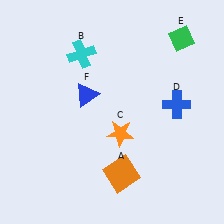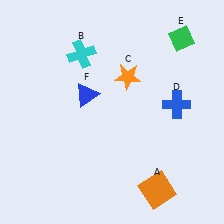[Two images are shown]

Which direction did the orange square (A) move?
The orange square (A) moved right.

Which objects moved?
The objects that moved are: the orange square (A), the orange star (C).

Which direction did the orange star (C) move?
The orange star (C) moved up.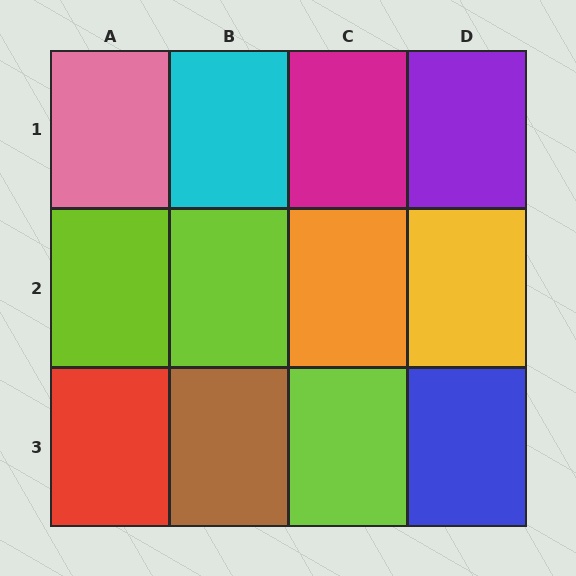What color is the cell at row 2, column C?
Orange.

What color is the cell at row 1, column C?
Magenta.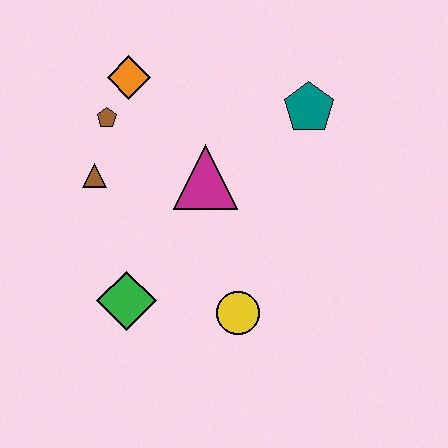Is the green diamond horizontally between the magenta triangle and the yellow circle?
No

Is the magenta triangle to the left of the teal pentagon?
Yes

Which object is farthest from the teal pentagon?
The green diamond is farthest from the teal pentagon.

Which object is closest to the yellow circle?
The green diamond is closest to the yellow circle.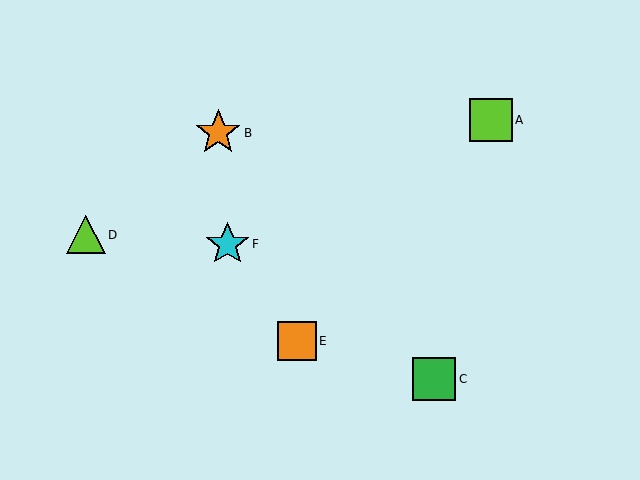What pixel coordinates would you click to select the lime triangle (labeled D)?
Click at (86, 235) to select the lime triangle D.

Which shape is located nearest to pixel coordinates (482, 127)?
The lime square (labeled A) at (491, 120) is nearest to that location.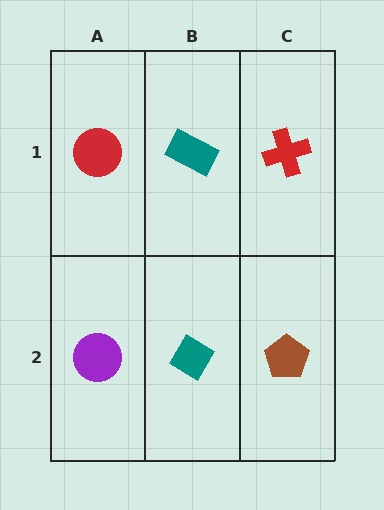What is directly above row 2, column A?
A red circle.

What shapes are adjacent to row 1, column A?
A purple circle (row 2, column A), a teal rectangle (row 1, column B).